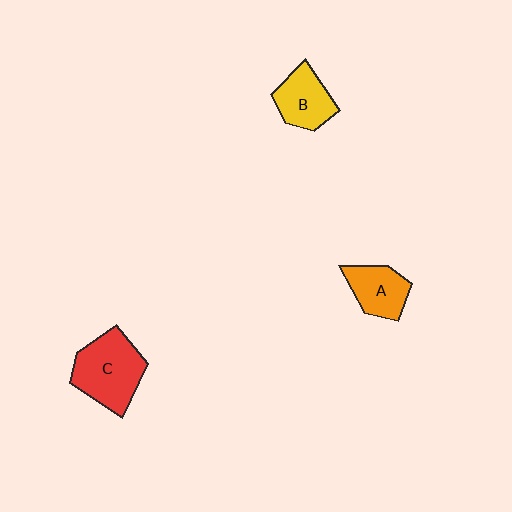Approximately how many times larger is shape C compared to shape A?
Approximately 1.6 times.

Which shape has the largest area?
Shape C (red).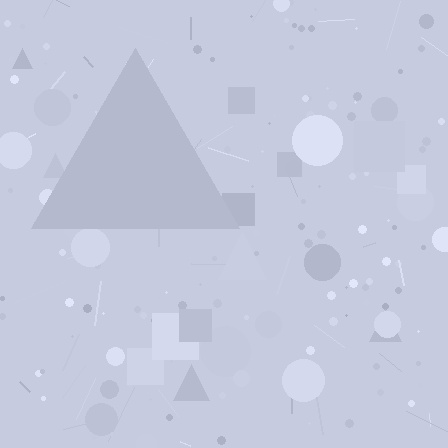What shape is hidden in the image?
A triangle is hidden in the image.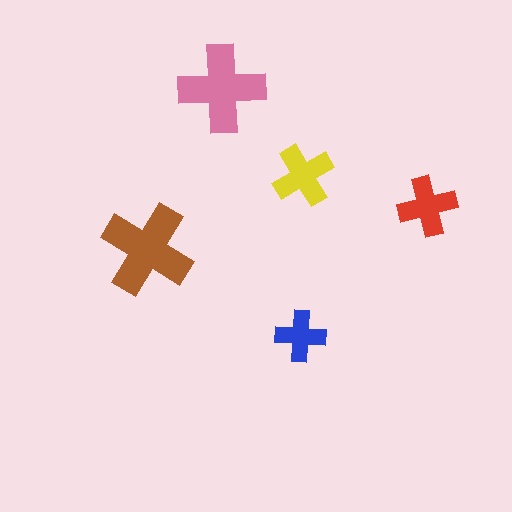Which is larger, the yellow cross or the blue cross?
The yellow one.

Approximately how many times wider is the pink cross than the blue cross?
About 1.5 times wider.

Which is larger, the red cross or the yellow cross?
The yellow one.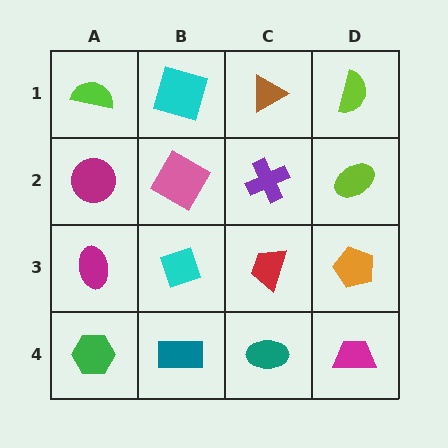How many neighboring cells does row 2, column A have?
3.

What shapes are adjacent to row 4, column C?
A red trapezoid (row 3, column C), a teal rectangle (row 4, column B), a magenta trapezoid (row 4, column D).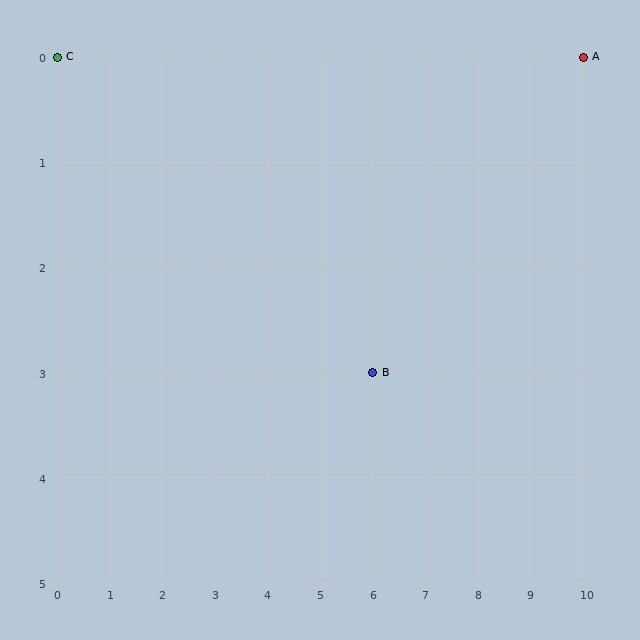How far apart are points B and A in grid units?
Points B and A are 4 columns and 3 rows apart (about 5.0 grid units diagonally).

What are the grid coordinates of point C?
Point C is at grid coordinates (0, 0).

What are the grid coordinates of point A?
Point A is at grid coordinates (10, 0).